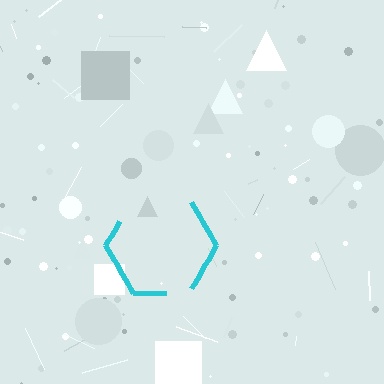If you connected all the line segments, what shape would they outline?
They would outline a hexagon.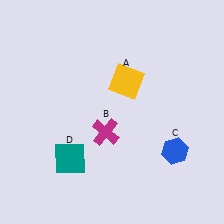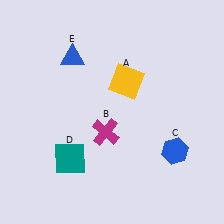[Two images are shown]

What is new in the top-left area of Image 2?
A blue triangle (E) was added in the top-left area of Image 2.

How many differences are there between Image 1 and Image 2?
There is 1 difference between the two images.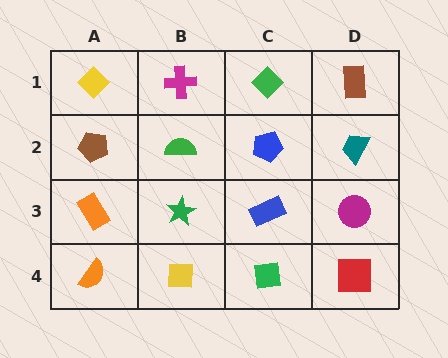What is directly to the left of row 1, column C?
A magenta cross.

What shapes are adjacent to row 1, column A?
A brown pentagon (row 2, column A), a magenta cross (row 1, column B).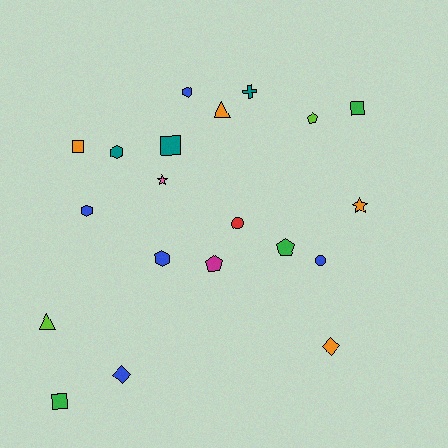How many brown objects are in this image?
There are no brown objects.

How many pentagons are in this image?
There are 3 pentagons.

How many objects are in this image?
There are 20 objects.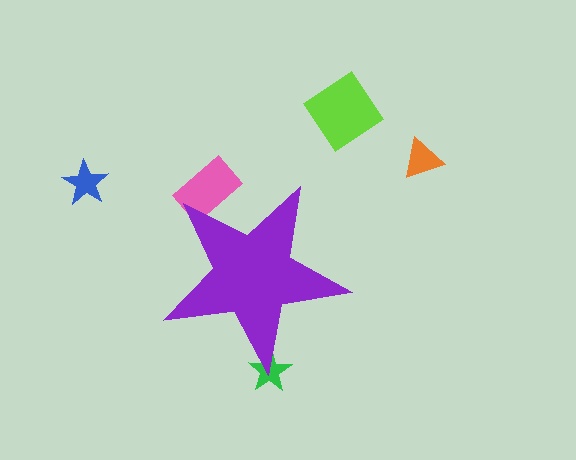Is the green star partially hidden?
Yes, the green star is partially hidden behind the purple star.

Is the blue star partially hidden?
No, the blue star is fully visible.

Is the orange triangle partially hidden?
No, the orange triangle is fully visible.